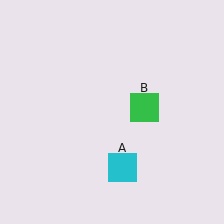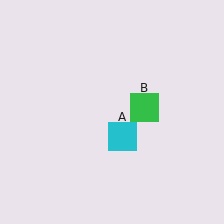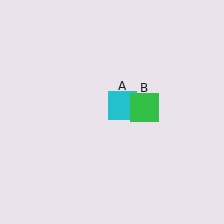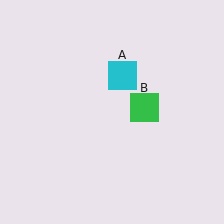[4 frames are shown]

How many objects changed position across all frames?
1 object changed position: cyan square (object A).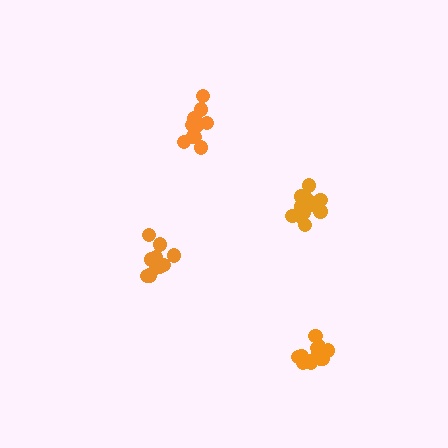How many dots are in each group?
Group 1: 12 dots, Group 2: 10 dots, Group 3: 15 dots, Group 4: 11 dots (48 total).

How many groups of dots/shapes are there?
There are 4 groups.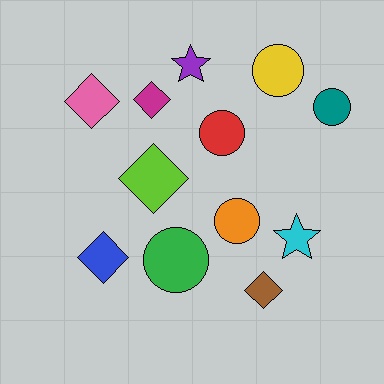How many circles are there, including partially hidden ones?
There are 5 circles.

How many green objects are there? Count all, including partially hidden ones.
There is 1 green object.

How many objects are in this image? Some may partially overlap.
There are 12 objects.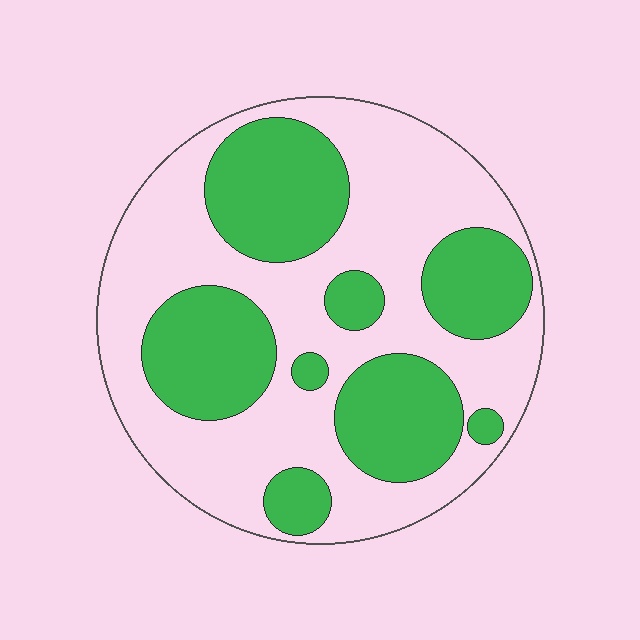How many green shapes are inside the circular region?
8.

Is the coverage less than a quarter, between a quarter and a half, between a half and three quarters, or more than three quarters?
Between a quarter and a half.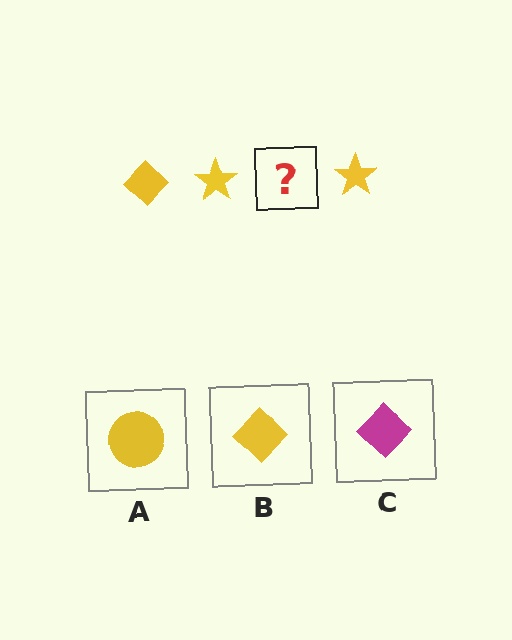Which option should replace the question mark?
Option B.